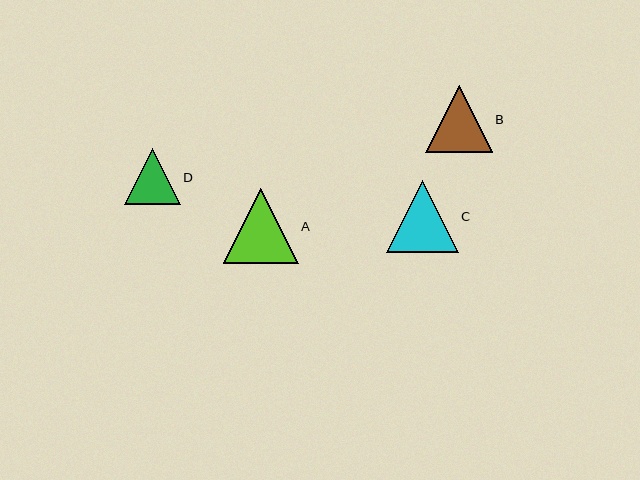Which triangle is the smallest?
Triangle D is the smallest with a size of approximately 56 pixels.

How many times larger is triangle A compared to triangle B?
Triangle A is approximately 1.1 times the size of triangle B.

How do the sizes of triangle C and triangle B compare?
Triangle C and triangle B are approximately the same size.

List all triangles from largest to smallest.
From largest to smallest: A, C, B, D.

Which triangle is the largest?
Triangle A is the largest with a size of approximately 75 pixels.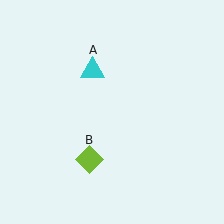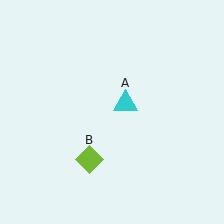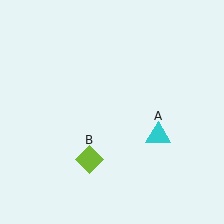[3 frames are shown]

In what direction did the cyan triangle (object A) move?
The cyan triangle (object A) moved down and to the right.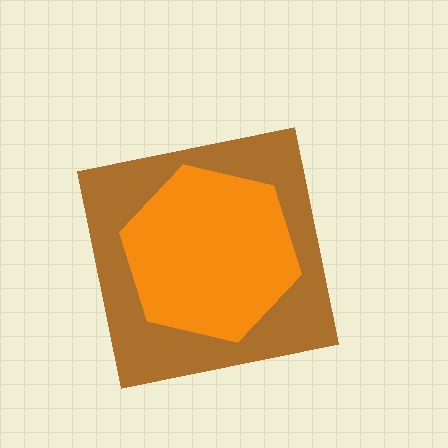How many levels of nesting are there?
2.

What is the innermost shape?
The orange hexagon.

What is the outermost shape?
The brown square.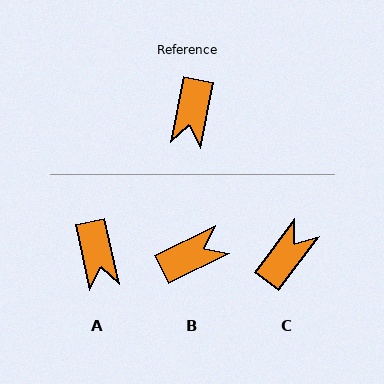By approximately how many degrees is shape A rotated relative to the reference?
Approximately 24 degrees counter-clockwise.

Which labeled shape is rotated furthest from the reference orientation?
C, about 154 degrees away.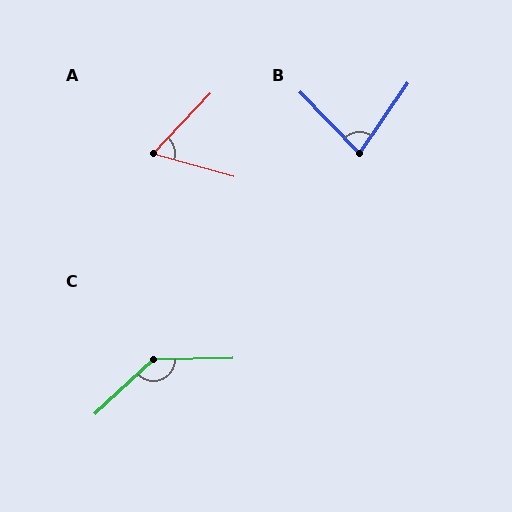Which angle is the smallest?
A, at approximately 62 degrees.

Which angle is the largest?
C, at approximately 138 degrees.